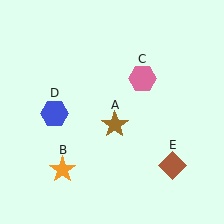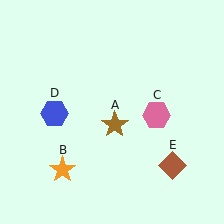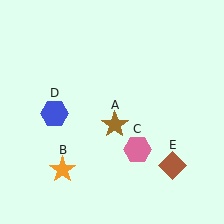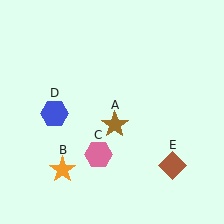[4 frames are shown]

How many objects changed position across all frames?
1 object changed position: pink hexagon (object C).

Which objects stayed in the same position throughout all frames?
Brown star (object A) and orange star (object B) and blue hexagon (object D) and brown diamond (object E) remained stationary.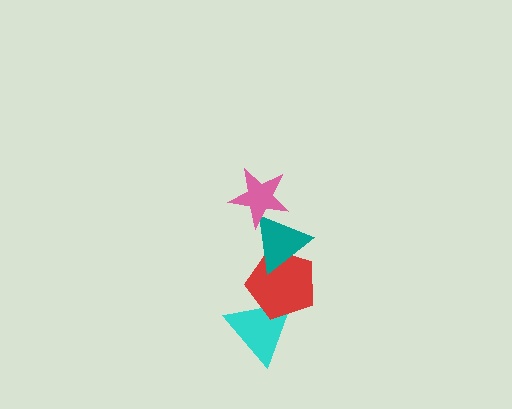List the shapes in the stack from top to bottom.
From top to bottom: the pink star, the teal triangle, the red pentagon, the cyan triangle.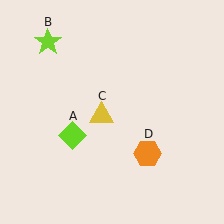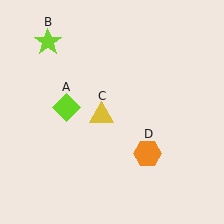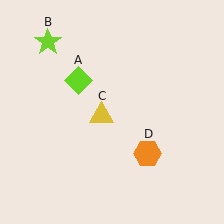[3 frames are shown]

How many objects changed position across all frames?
1 object changed position: lime diamond (object A).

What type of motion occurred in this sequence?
The lime diamond (object A) rotated clockwise around the center of the scene.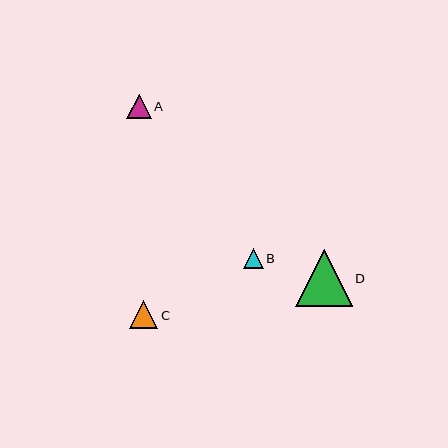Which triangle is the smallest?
Triangle B is the smallest with a size of approximately 20 pixels.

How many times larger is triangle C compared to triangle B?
Triangle C is approximately 1.4 times the size of triangle B.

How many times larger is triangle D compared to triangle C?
Triangle D is approximately 2.0 times the size of triangle C.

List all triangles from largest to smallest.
From largest to smallest: D, C, A, B.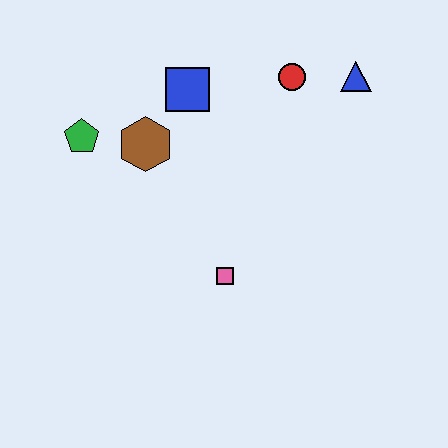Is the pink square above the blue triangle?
No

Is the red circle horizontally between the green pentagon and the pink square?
No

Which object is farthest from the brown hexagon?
The blue triangle is farthest from the brown hexagon.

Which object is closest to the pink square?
The brown hexagon is closest to the pink square.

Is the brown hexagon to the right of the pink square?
No